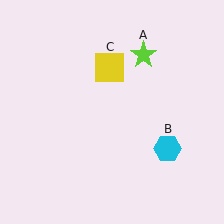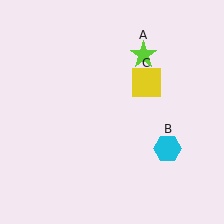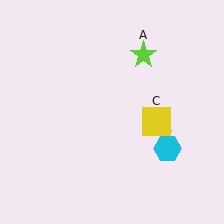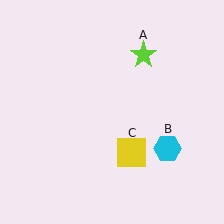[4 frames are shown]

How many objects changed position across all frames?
1 object changed position: yellow square (object C).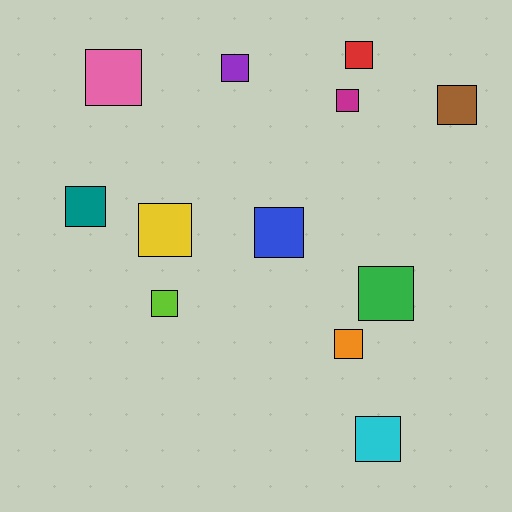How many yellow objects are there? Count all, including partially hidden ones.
There is 1 yellow object.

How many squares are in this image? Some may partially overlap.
There are 12 squares.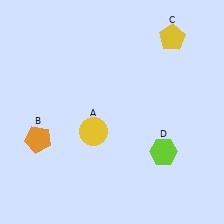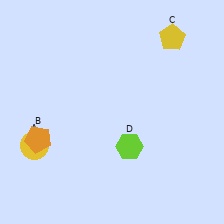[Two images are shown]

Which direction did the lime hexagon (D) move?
The lime hexagon (D) moved left.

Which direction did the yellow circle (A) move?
The yellow circle (A) moved left.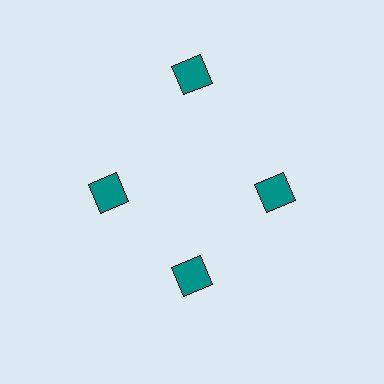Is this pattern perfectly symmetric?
No. The 4 teal diamonds are arranged in a ring, but one element near the 12 o'clock position is pushed outward from the center, breaking the 4-fold rotational symmetry.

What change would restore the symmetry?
The symmetry would be restored by moving it inward, back onto the ring so that all 4 diamonds sit at equal angles and equal distance from the center.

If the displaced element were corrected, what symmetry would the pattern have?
It would have 4-fold rotational symmetry — the pattern would map onto itself every 90 degrees.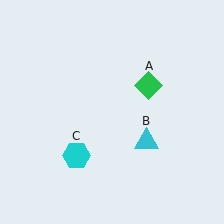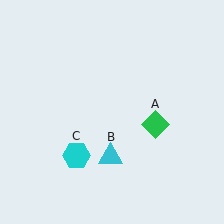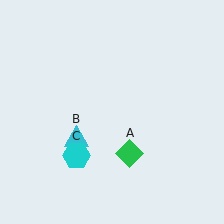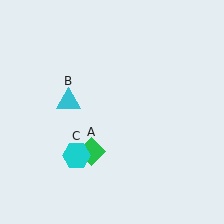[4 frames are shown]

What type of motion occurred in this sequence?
The green diamond (object A), cyan triangle (object B) rotated clockwise around the center of the scene.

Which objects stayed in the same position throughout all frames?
Cyan hexagon (object C) remained stationary.